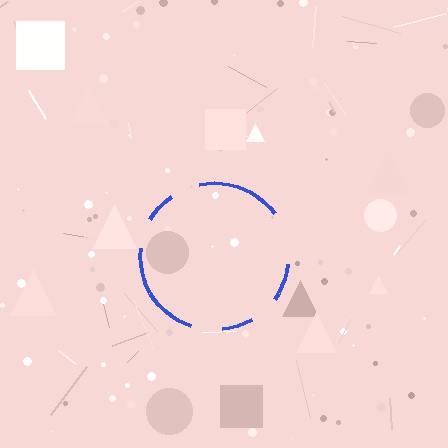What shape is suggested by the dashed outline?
The dashed outline suggests a circle.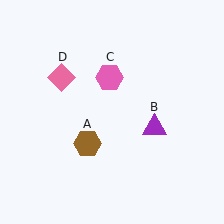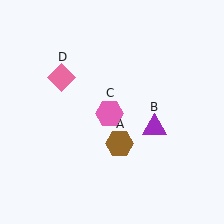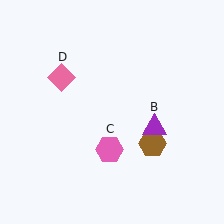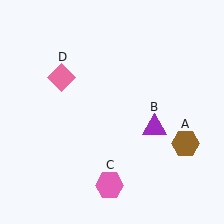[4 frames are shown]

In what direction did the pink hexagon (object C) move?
The pink hexagon (object C) moved down.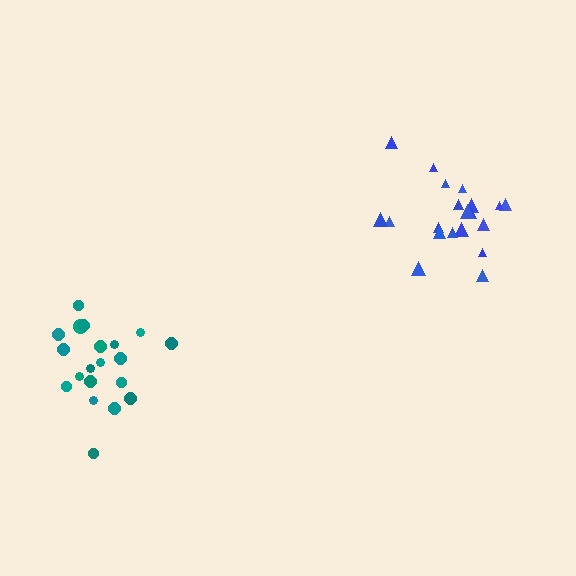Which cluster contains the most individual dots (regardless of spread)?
Blue (21).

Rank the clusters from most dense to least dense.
teal, blue.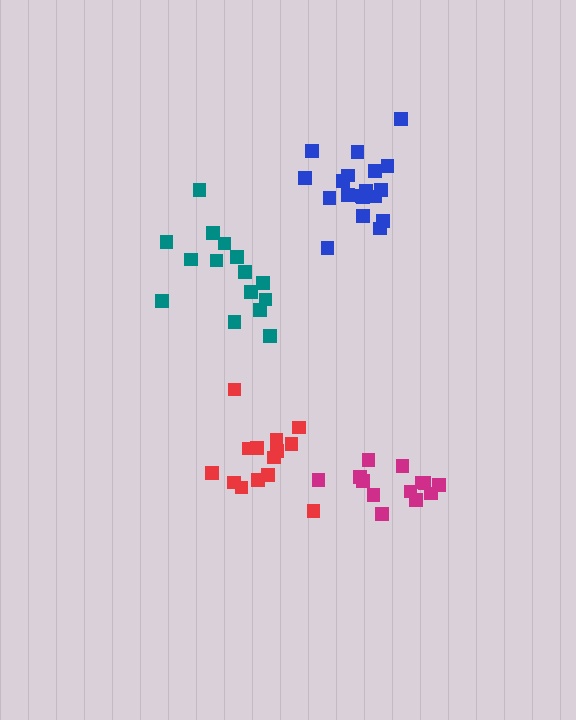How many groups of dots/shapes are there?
There are 4 groups.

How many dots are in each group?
Group 1: 14 dots, Group 2: 15 dots, Group 3: 13 dots, Group 4: 19 dots (61 total).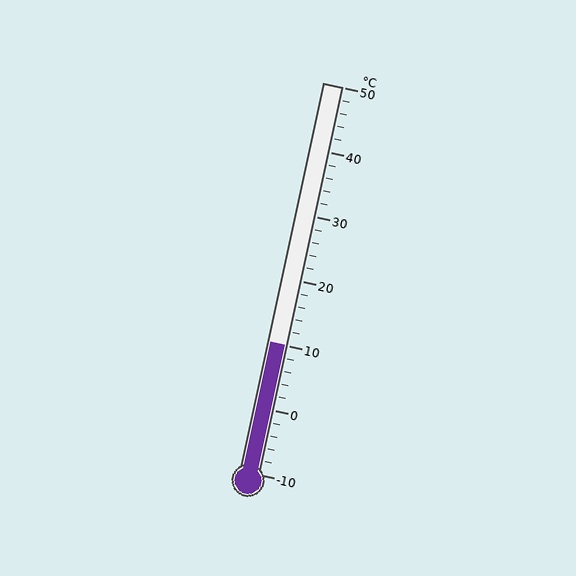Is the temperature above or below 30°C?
The temperature is below 30°C.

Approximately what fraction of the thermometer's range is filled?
The thermometer is filled to approximately 35% of its range.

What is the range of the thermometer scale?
The thermometer scale ranges from -10°C to 50°C.